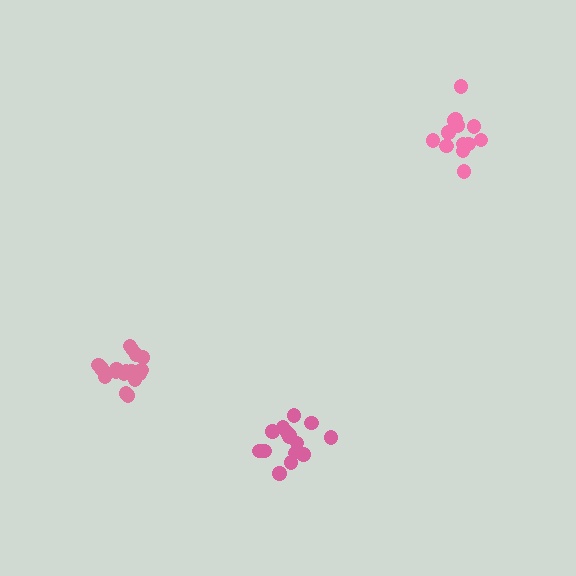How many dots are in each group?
Group 1: 17 dots, Group 2: 14 dots, Group 3: 15 dots (46 total).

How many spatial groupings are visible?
There are 3 spatial groupings.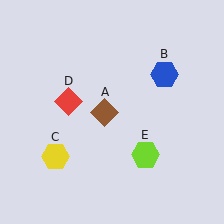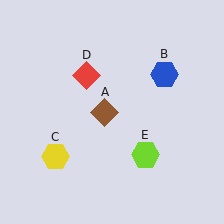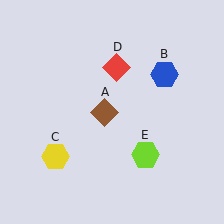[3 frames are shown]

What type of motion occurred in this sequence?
The red diamond (object D) rotated clockwise around the center of the scene.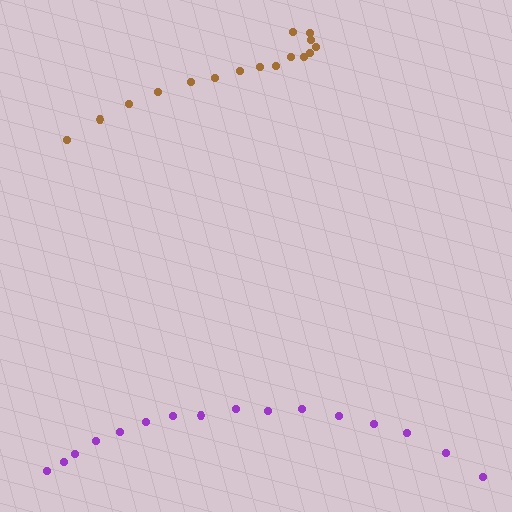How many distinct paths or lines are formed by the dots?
There are 2 distinct paths.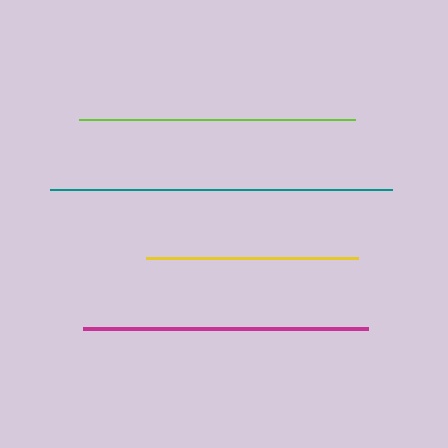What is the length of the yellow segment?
The yellow segment is approximately 212 pixels long.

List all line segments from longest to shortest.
From longest to shortest: teal, magenta, lime, yellow.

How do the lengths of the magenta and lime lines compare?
The magenta and lime lines are approximately the same length.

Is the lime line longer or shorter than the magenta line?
The magenta line is longer than the lime line.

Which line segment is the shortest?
The yellow line is the shortest at approximately 212 pixels.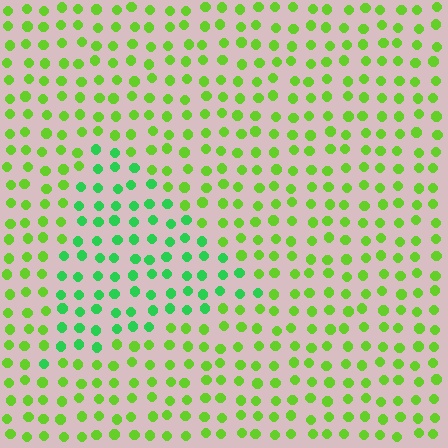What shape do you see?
I see a triangle.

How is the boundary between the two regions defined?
The boundary is defined purely by a slight shift in hue (about 36 degrees). Spacing, size, and orientation are identical on both sides.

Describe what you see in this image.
The image is filled with small lime elements in a uniform arrangement. A triangle-shaped region is visible where the elements are tinted to a slightly different hue, forming a subtle color boundary.